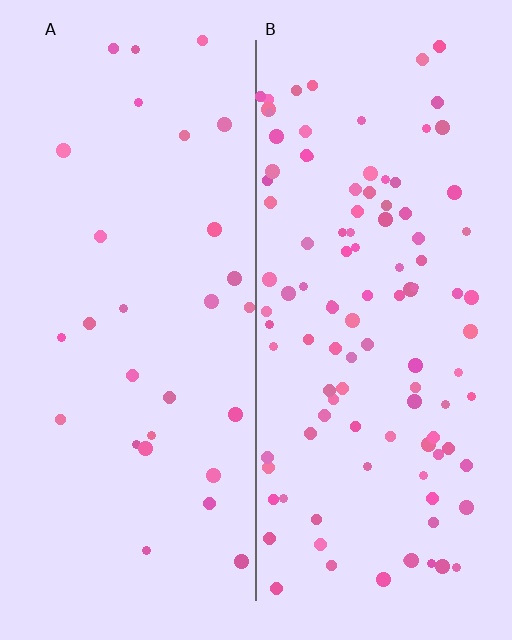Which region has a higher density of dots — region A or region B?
B (the right).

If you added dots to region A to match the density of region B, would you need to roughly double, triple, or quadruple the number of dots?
Approximately quadruple.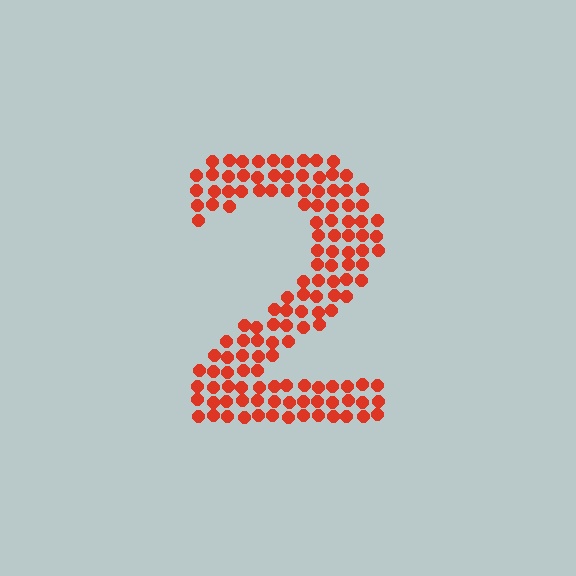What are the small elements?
The small elements are circles.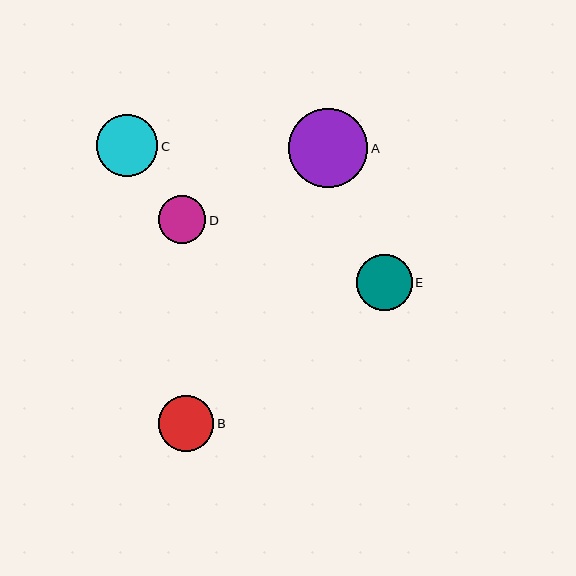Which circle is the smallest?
Circle D is the smallest with a size of approximately 48 pixels.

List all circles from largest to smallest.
From largest to smallest: A, C, E, B, D.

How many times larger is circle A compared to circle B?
Circle A is approximately 1.4 times the size of circle B.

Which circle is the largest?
Circle A is the largest with a size of approximately 80 pixels.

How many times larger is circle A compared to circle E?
Circle A is approximately 1.4 times the size of circle E.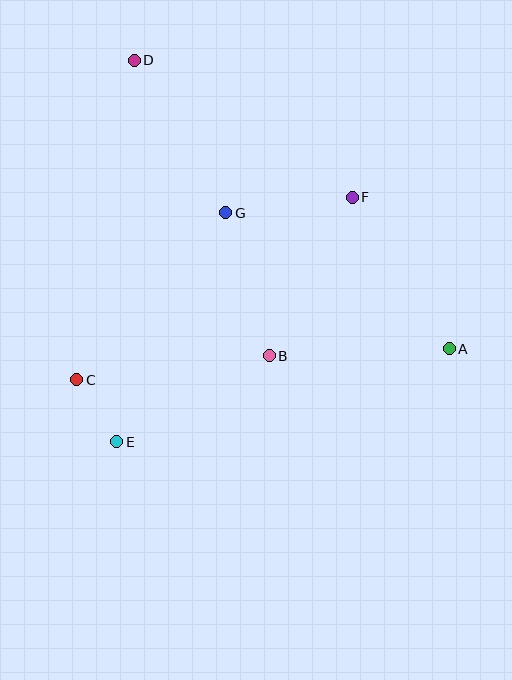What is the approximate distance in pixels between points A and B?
The distance between A and B is approximately 180 pixels.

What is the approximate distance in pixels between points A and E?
The distance between A and E is approximately 345 pixels.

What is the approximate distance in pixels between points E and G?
The distance between E and G is approximately 254 pixels.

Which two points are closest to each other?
Points C and E are closest to each other.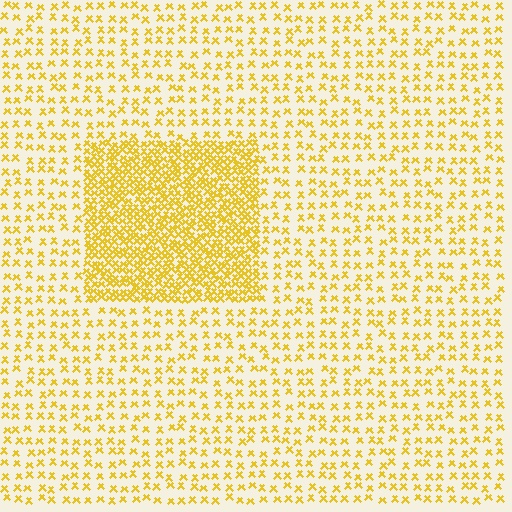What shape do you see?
I see a rectangle.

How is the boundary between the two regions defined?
The boundary is defined by a change in element density (approximately 2.8x ratio). All elements are the same color, size, and shape.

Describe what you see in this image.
The image contains small yellow elements arranged at two different densities. A rectangle-shaped region is visible where the elements are more densely packed than the surrounding area.